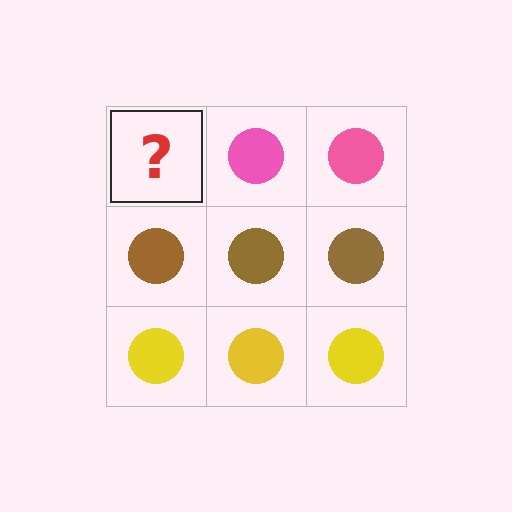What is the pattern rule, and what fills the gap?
The rule is that each row has a consistent color. The gap should be filled with a pink circle.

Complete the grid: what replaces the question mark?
The question mark should be replaced with a pink circle.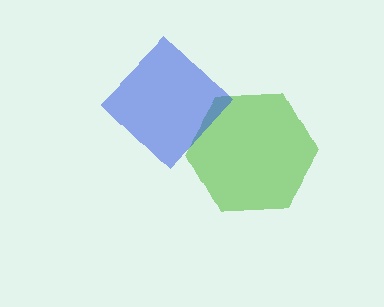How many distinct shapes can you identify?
There are 2 distinct shapes: a lime hexagon, a blue diamond.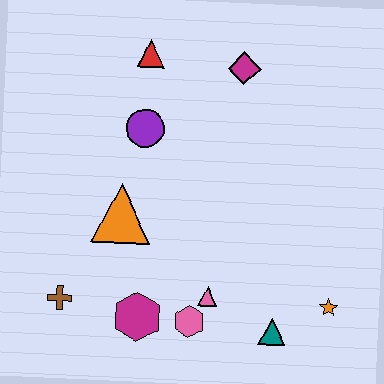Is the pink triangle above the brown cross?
Yes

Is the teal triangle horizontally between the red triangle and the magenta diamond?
No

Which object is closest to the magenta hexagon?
The pink hexagon is closest to the magenta hexagon.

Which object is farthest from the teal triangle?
The red triangle is farthest from the teal triangle.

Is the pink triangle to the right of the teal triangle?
No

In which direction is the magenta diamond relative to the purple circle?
The magenta diamond is to the right of the purple circle.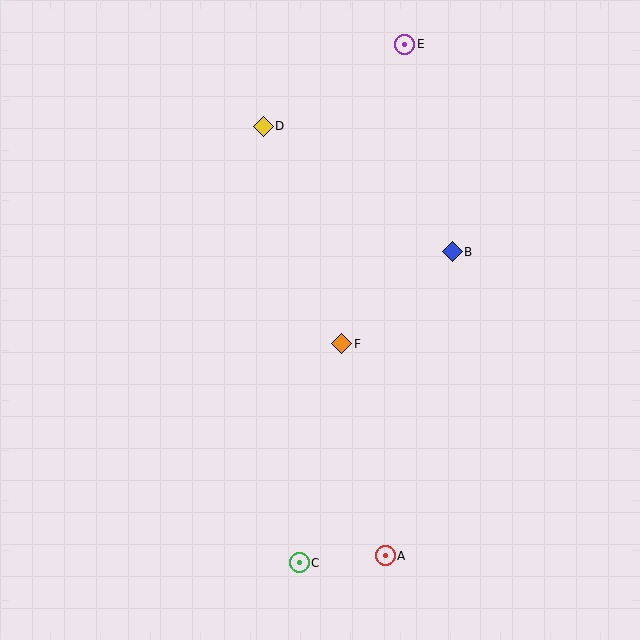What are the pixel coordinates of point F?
Point F is at (342, 344).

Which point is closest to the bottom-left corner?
Point C is closest to the bottom-left corner.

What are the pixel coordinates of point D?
Point D is at (263, 126).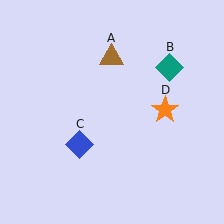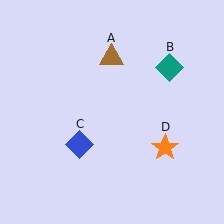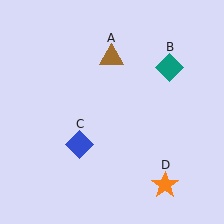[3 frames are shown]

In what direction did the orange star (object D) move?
The orange star (object D) moved down.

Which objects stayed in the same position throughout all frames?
Brown triangle (object A) and teal diamond (object B) and blue diamond (object C) remained stationary.